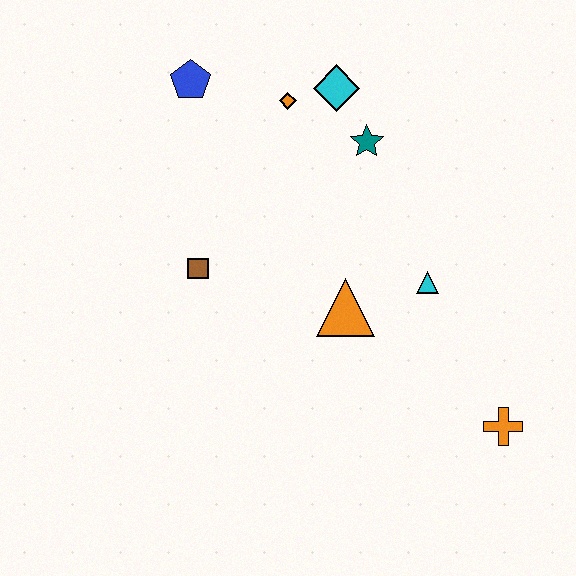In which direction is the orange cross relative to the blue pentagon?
The orange cross is below the blue pentagon.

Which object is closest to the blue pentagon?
The orange diamond is closest to the blue pentagon.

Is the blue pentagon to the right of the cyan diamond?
No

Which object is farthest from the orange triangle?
The blue pentagon is farthest from the orange triangle.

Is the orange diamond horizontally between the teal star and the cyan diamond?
No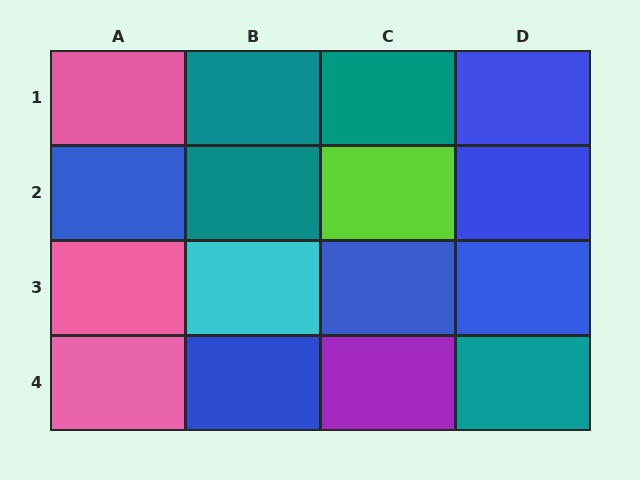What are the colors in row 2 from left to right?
Blue, teal, lime, blue.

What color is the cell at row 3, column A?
Pink.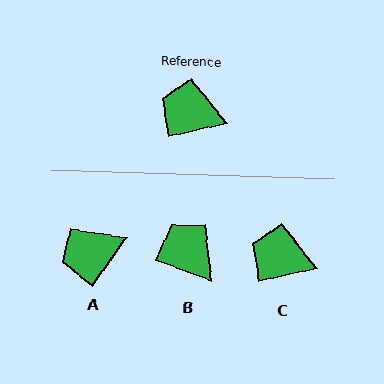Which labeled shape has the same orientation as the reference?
C.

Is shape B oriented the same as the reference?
No, it is off by about 34 degrees.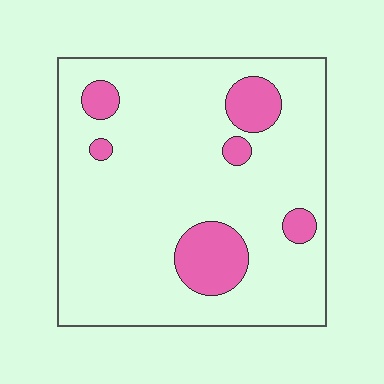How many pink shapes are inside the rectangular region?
6.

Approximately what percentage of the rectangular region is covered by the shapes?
Approximately 15%.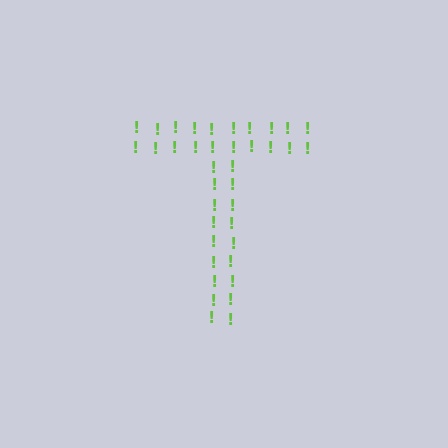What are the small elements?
The small elements are exclamation marks.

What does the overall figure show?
The overall figure shows the letter T.